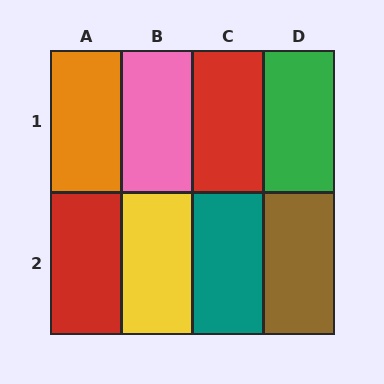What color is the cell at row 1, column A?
Orange.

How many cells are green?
1 cell is green.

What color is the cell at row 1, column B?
Pink.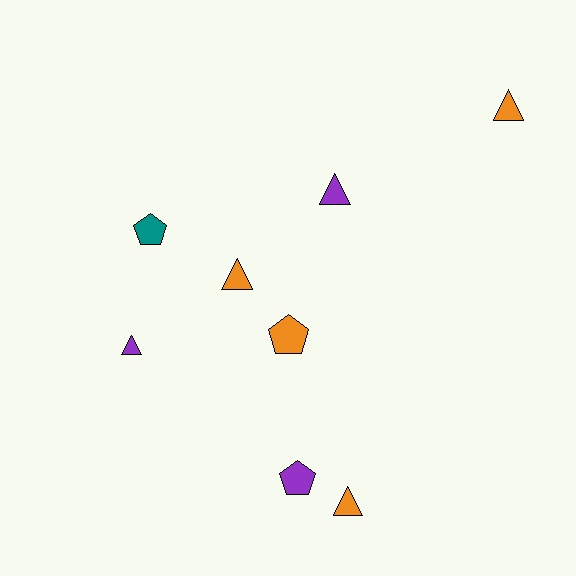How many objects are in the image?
There are 8 objects.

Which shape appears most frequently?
Triangle, with 5 objects.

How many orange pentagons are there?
There is 1 orange pentagon.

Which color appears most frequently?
Orange, with 4 objects.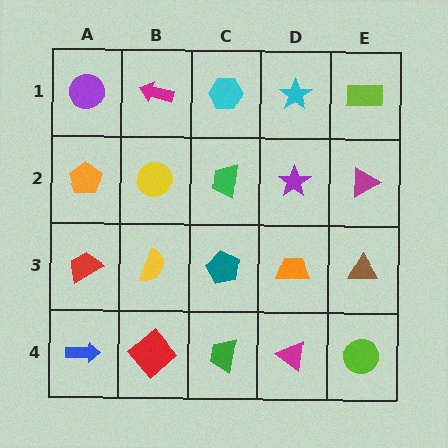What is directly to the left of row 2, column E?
A purple star.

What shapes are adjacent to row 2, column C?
A cyan hexagon (row 1, column C), a teal pentagon (row 3, column C), a yellow circle (row 2, column B), a purple star (row 2, column D).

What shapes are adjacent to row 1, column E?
A magenta triangle (row 2, column E), a cyan star (row 1, column D).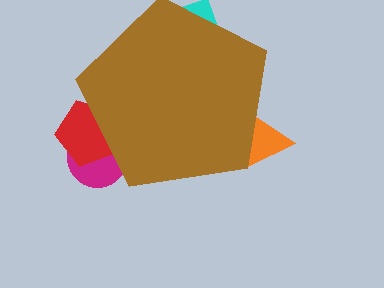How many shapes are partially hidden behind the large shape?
4 shapes are partially hidden.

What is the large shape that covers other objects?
A brown pentagon.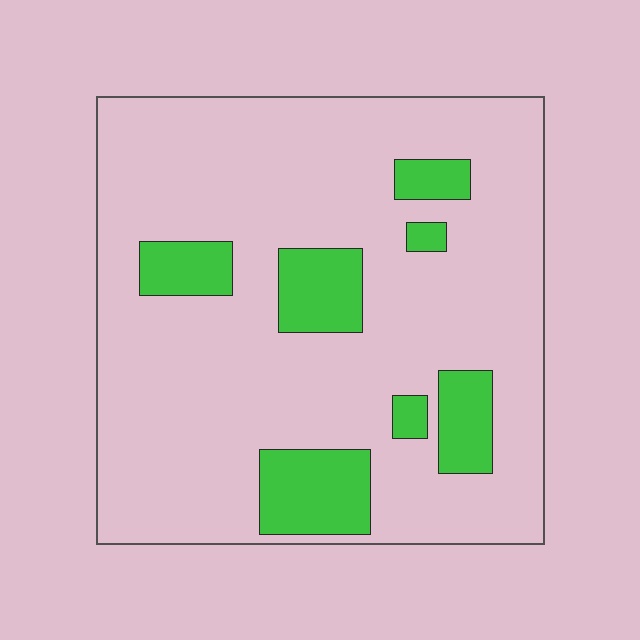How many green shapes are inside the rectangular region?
7.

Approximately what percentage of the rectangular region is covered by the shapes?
Approximately 15%.